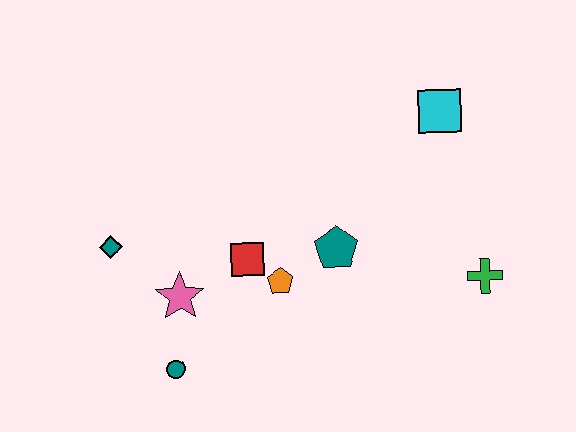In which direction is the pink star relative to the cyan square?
The pink star is to the left of the cyan square.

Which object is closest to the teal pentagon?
The orange pentagon is closest to the teal pentagon.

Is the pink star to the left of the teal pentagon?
Yes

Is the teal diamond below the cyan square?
Yes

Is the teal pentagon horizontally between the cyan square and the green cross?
No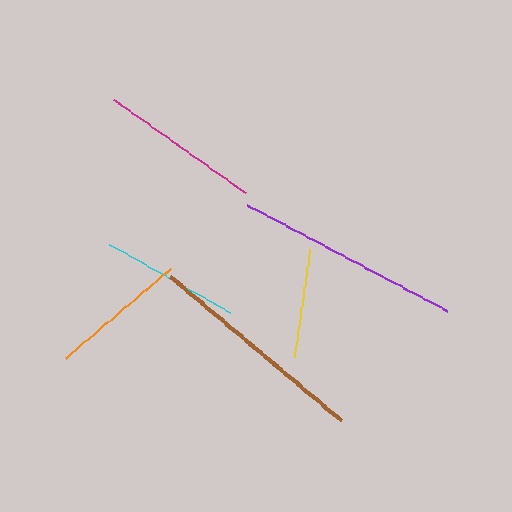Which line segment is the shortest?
The yellow line is the shortest at approximately 110 pixels.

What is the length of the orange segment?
The orange segment is approximately 139 pixels long.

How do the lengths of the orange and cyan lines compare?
The orange and cyan lines are approximately the same length.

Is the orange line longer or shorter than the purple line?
The purple line is longer than the orange line.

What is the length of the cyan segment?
The cyan segment is approximately 139 pixels long.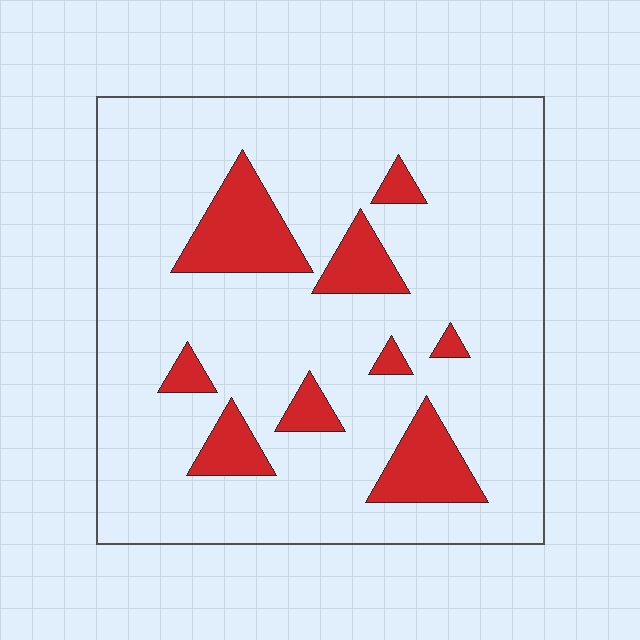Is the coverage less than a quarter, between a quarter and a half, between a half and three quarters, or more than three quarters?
Less than a quarter.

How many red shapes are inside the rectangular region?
9.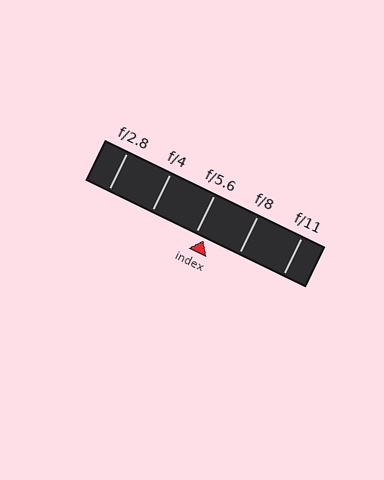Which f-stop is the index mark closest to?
The index mark is closest to f/5.6.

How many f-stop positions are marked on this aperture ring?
There are 5 f-stop positions marked.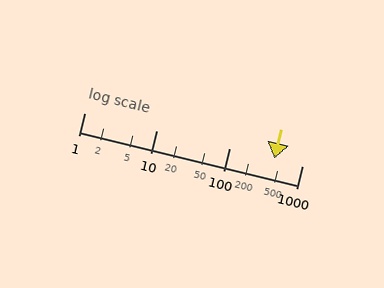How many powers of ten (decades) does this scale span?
The scale spans 3 decades, from 1 to 1000.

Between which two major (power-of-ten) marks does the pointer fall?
The pointer is between 100 and 1000.